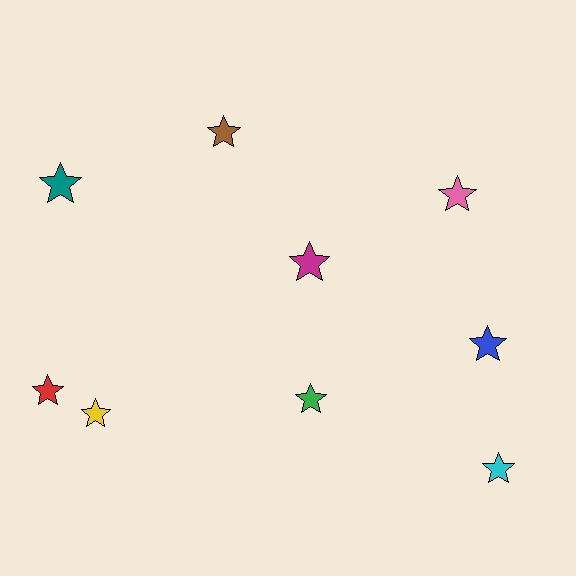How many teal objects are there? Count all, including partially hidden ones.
There is 1 teal object.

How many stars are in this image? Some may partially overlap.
There are 9 stars.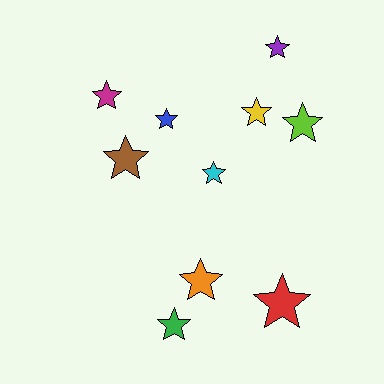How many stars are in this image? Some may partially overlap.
There are 10 stars.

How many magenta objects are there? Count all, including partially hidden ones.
There is 1 magenta object.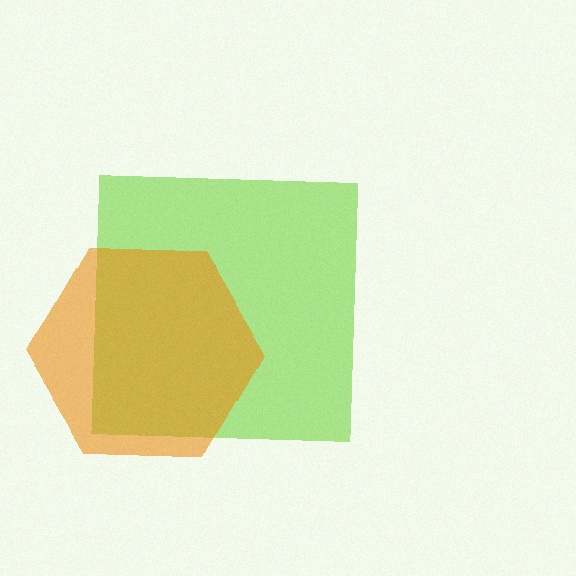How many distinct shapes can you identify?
There are 2 distinct shapes: a lime square, an orange hexagon.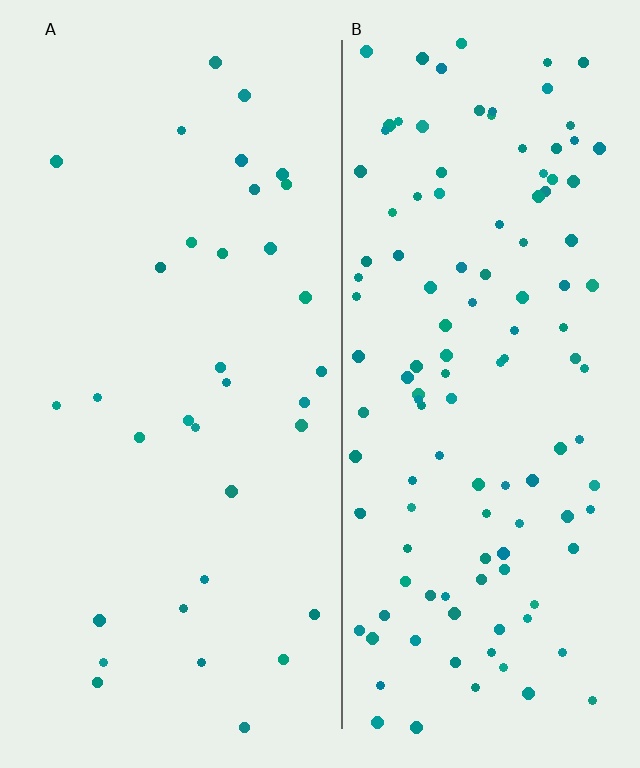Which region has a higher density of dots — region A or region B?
B (the right).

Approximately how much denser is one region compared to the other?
Approximately 3.6× — region B over region A.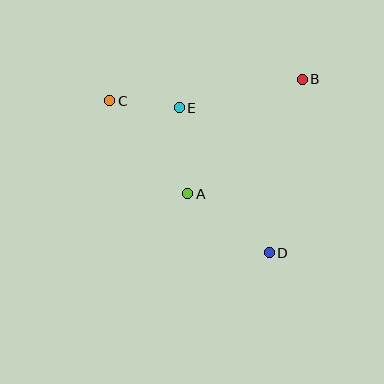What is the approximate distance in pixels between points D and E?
The distance between D and E is approximately 170 pixels.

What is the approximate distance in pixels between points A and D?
The distance between A and D is approximately 101 pixels.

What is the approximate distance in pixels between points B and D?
The distance between B and D is approximately 176 pixels.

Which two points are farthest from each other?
Points C and D are farthest from each other.